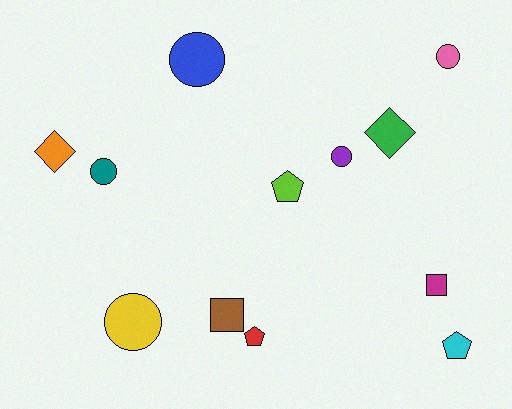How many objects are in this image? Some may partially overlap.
There are 12 objects.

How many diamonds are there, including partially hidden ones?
There are 2 diamonds.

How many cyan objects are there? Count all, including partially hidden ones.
There is 1 cyan object.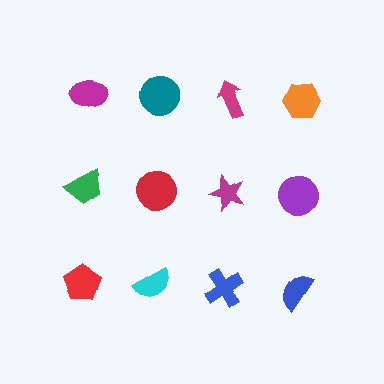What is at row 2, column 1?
A green trapezoid.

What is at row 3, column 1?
A red pentagon.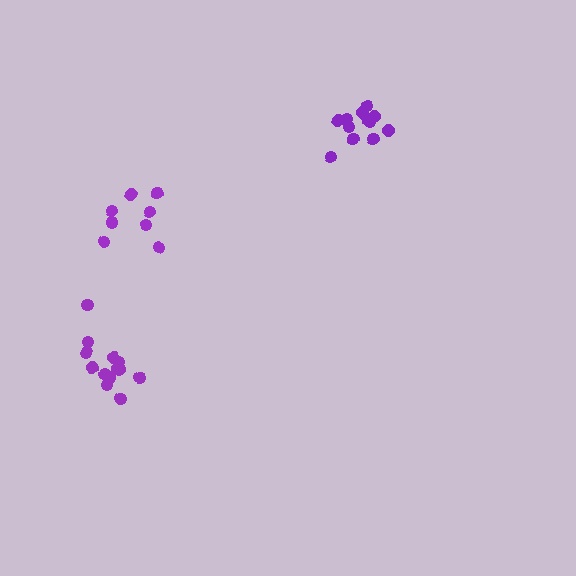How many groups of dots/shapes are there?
There are 3 groups.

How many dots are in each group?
Group 1: 8 dots, Group 2: 13 dots, Group 3: 12 dots (33 total).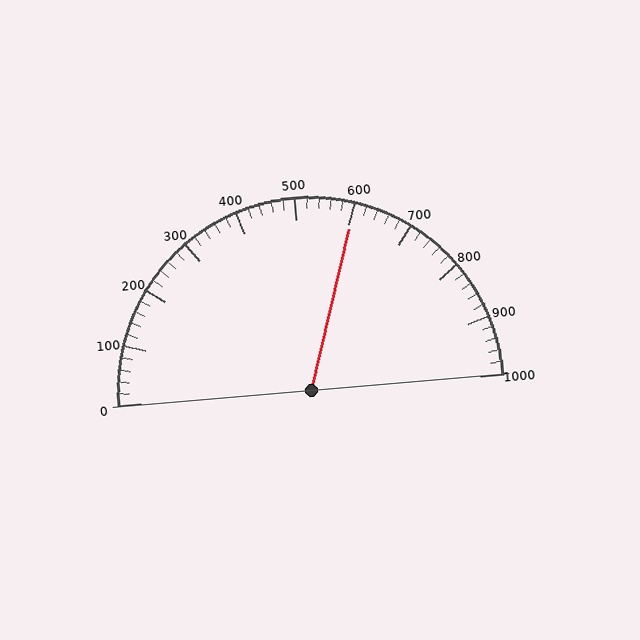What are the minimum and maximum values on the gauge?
The gauge ranges from 0 to 1000.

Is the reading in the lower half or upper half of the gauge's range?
The reading is in the upper half of the range (0 to 1000).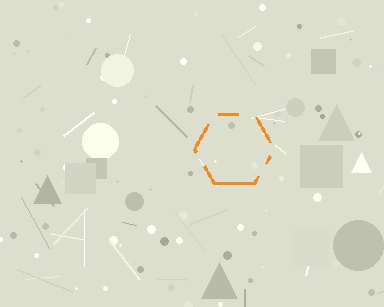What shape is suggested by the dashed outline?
The dashed outline suggests a hexagon.